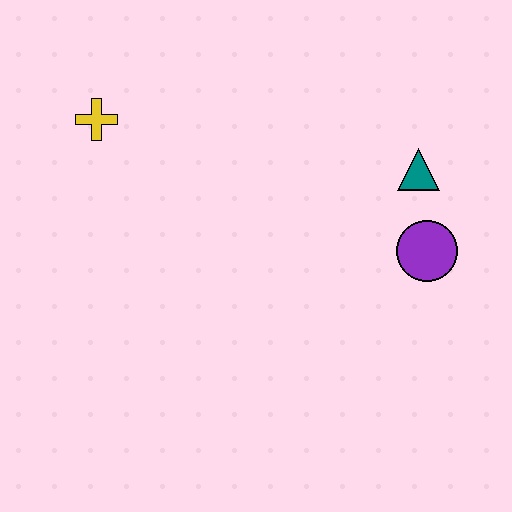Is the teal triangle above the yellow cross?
No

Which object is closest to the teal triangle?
The purple circle is closest to the teal triangle.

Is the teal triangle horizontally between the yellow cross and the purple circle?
Yes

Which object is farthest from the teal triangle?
The yellow cross is farthest from the teal triangle.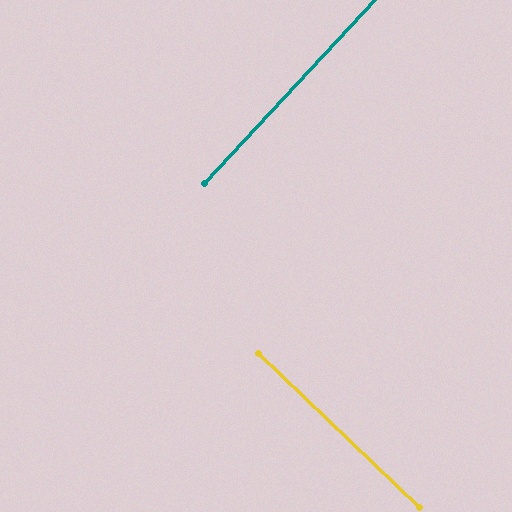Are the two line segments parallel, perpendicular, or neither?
Perpendicular — they meet at approximately 89°.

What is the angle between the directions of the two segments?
Approximately 89 degrees.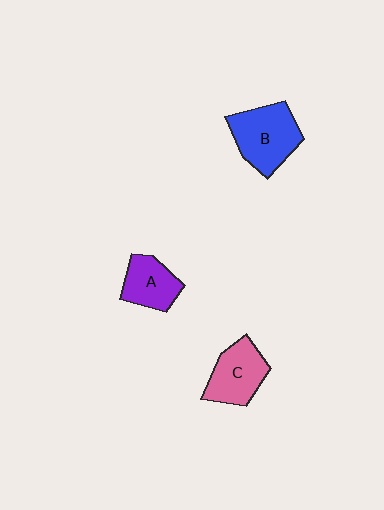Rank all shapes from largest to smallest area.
From largest to smallest: B (blue), C (pink), A (purple).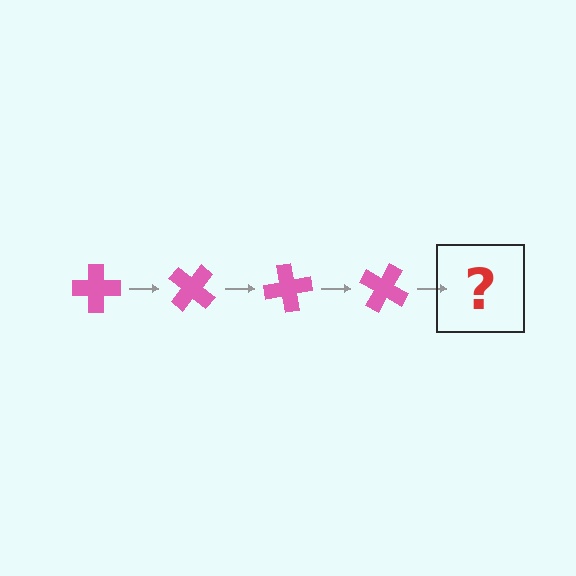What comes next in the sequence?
The next element should be a pink cross rotated 160 degrees.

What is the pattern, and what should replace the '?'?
The pattern is that the cross rotates 40 degrees each step. The '?' should be a pink cross rotated 160 degrees.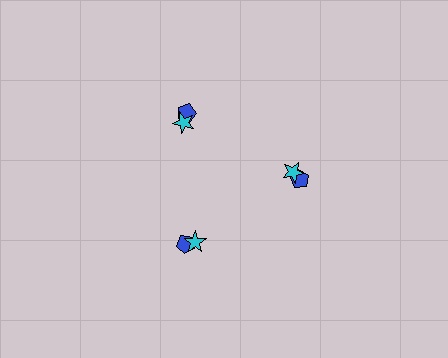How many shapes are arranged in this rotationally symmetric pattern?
There are 6 shapes, arranged in 3 groups of 2.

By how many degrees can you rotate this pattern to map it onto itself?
The pattern maps onto itself every 120 degrees of rotation.